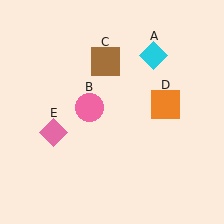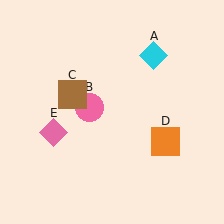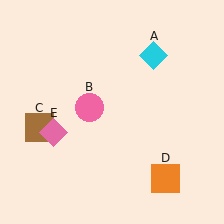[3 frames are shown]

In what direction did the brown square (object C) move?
The brown square (object C) moved down and to the left.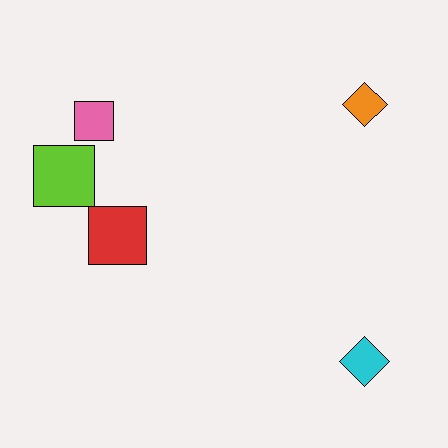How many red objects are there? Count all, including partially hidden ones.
There is 1 red object.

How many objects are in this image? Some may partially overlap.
There are 5 objects.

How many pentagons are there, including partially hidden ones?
There are no pentagons.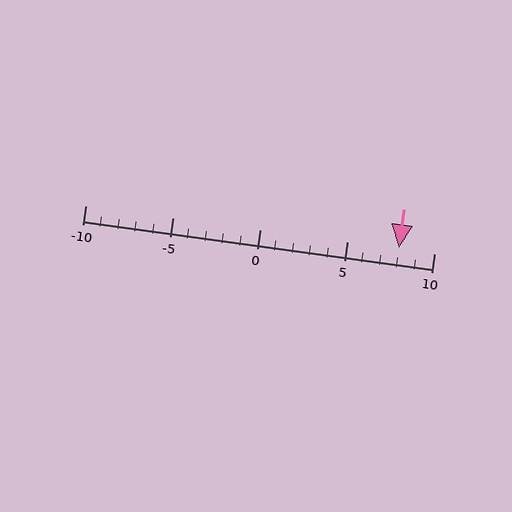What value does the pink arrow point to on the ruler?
The pink arrow points to approximately 8.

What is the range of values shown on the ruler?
The ruler shows values from -10 to 10.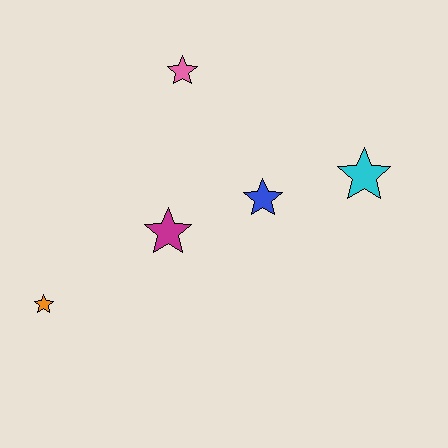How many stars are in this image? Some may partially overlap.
There are 5 stars.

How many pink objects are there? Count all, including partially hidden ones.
There is 1 pink object.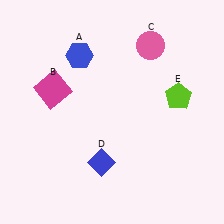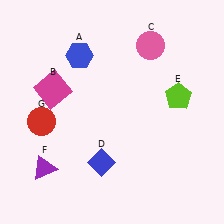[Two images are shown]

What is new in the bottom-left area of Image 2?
A red circle (G) was added in the bottom-left area of Image 2.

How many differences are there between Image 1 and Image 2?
There are 2 differences between the two images.